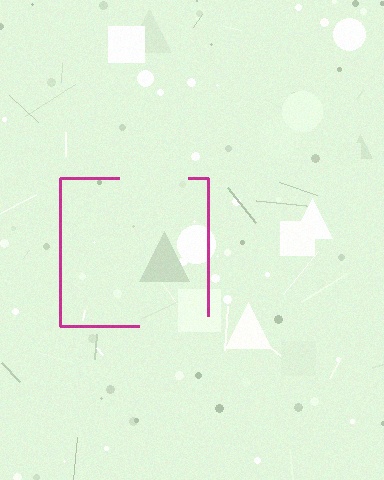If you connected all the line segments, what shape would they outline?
They would outline a square.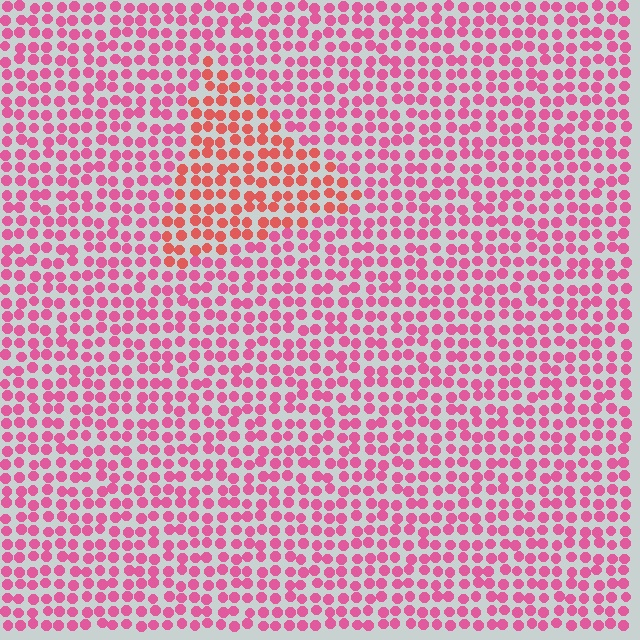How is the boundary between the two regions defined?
The boundary is defined purely by a slight shift in hue (about 31 degrees). Spacing, size, and orientation are identical on both sides.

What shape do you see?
I see a triangle.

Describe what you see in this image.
The image is filled with small pink elements in a uniform arrangement. A triangle-shaped region is visible where the elements are tinted to a slightly different hue, forming a subtle color boundary.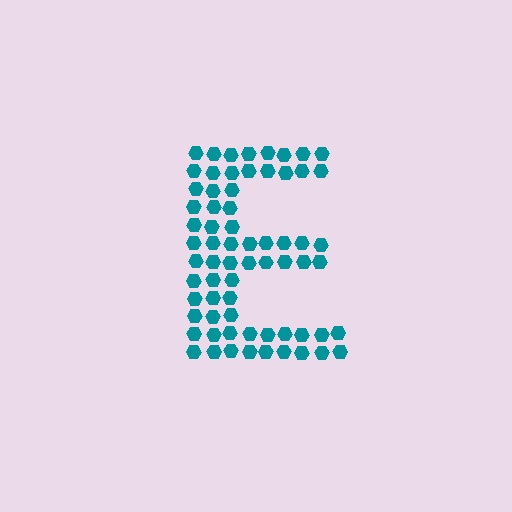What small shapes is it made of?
It is made of small hexagons.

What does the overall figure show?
The overall figure shows the letter E.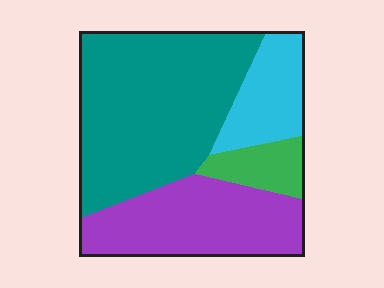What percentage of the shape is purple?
Purple covers 29% of the shape.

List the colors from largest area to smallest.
From largest to smallest: teal, purple, cyan, green.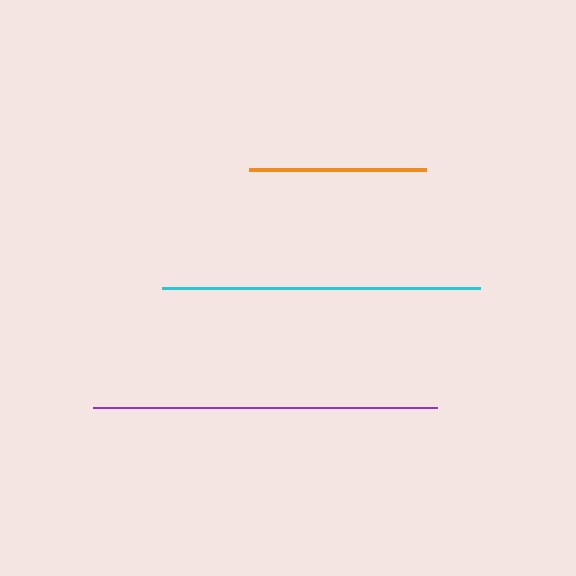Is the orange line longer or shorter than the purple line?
The purple line is longer than the orange line.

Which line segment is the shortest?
The orange line is the shortest at approximately 177 pixels.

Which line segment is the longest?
The purple line is the longest at approximately 344 pixels.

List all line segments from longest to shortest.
From longest to shortest: purple, cyan, orange.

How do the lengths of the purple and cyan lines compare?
The purple and cyan lines are approximately the same length.